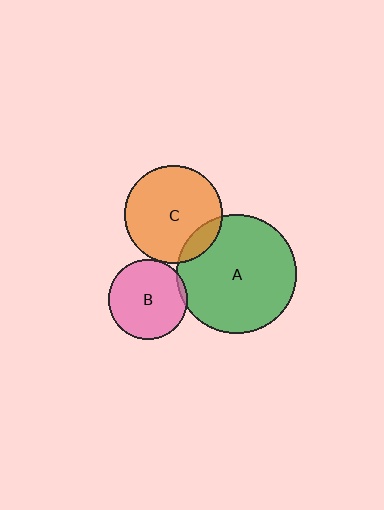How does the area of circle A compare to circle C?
Approximately 1.5 times.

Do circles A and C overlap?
Yes.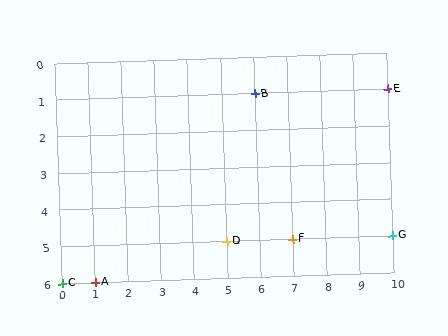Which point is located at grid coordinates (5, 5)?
Point D is at (5, 5).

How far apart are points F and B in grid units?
Points F and B are 1 column and 4 rows apart (about 4.1 grid units diagonally).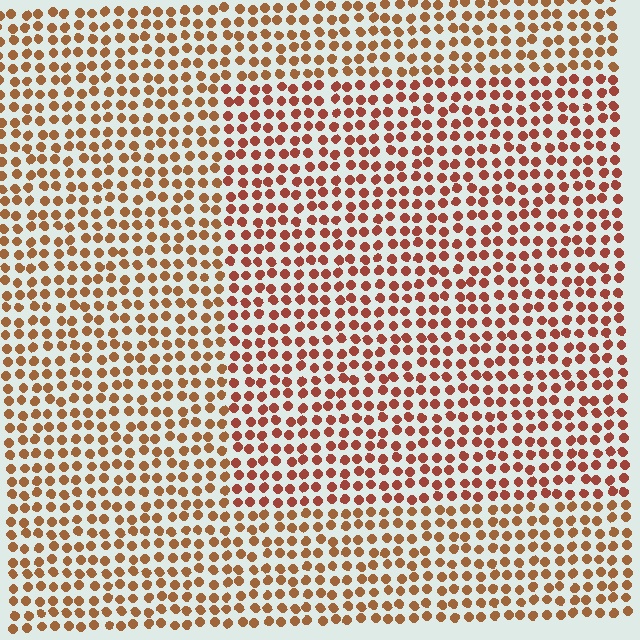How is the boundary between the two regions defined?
The boundary is defined purely by a slight shift in hue (about 20 degrees). Spacing, size, and orientation are identical on both sides.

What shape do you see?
I see a rectangle.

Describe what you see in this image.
The image is filled with small brown elements in a uniform arrangement. A rectangle-shaped region is visible where the elements are tinted to a slightly different hue, forming a subtle color boundary.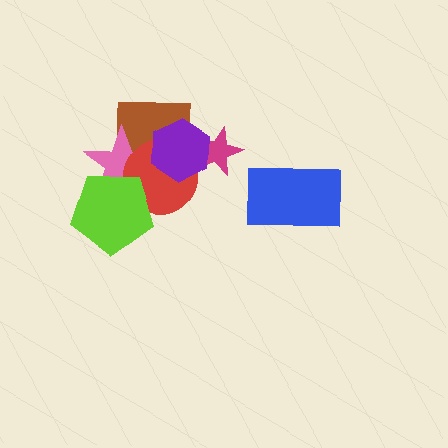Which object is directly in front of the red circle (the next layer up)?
The lime pentagon is directly in front of the red circle.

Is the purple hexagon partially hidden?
No, no other shape covers it.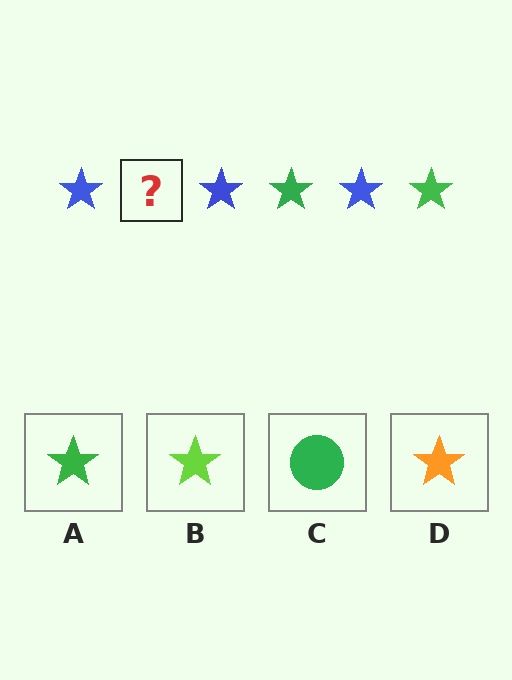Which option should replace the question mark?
Option A.